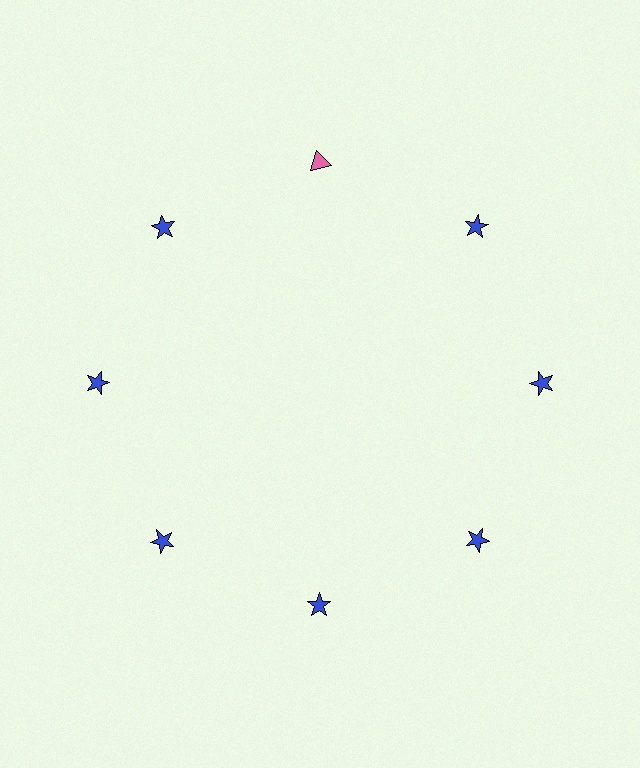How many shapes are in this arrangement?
There are 8 shapes arranged in a ring pattern.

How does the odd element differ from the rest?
It differs in both color (pink instead of blue) and shape (triangle instead of star).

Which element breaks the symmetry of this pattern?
The pink triangle at roughly the 12 o'clock position breaks the symmetry. All other shapes are blue stars.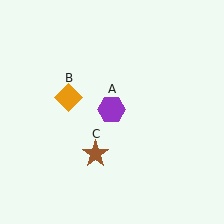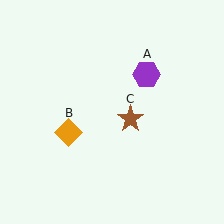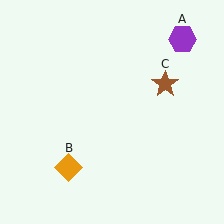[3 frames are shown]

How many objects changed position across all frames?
3 objects changed position: purple hexagon (object A), orange diamond (object B), brown star (object C).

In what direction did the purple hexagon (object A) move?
The purple hexagon (object A) moved up and to the right.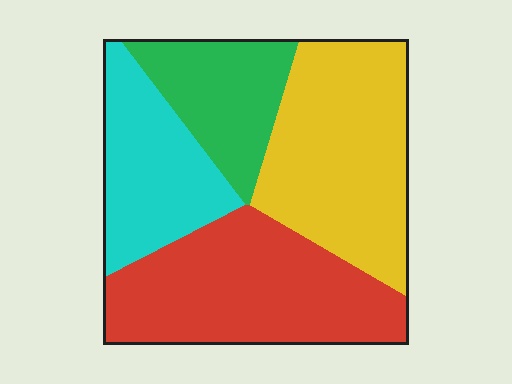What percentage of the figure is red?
Red covers 32% of the figure.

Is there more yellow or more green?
Yellow.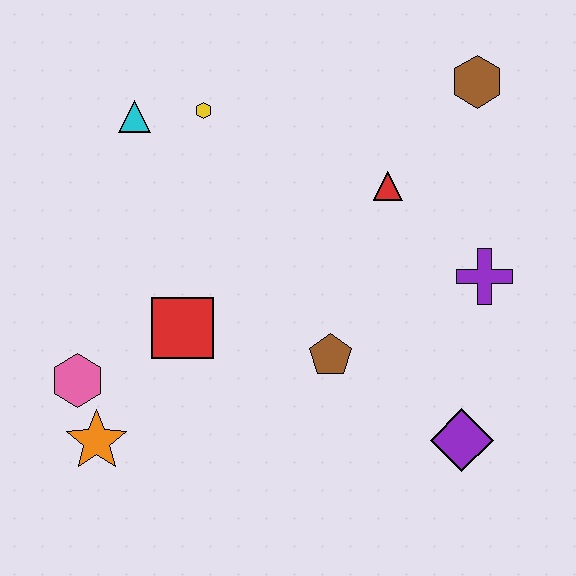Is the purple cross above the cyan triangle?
No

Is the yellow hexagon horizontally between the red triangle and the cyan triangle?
Yes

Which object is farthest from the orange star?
The brown hexagon is farthest from the orange star.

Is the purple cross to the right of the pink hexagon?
Yes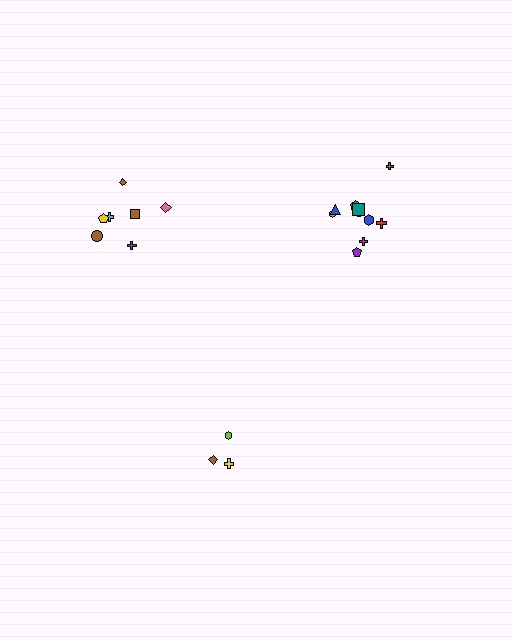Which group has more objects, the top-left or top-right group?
The top-right group.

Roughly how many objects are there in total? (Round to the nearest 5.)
Roughly 20 objects in total.